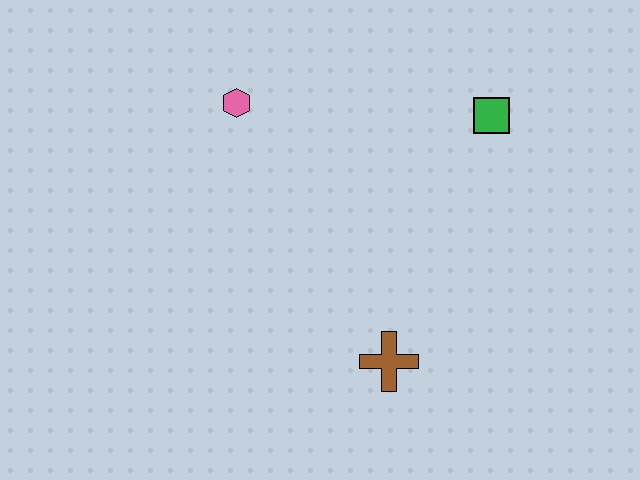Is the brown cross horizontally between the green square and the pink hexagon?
Yes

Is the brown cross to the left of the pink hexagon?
No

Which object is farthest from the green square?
The brown cross is farthest from the green square.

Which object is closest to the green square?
The pink hexagon is closest to the green square.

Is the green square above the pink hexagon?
No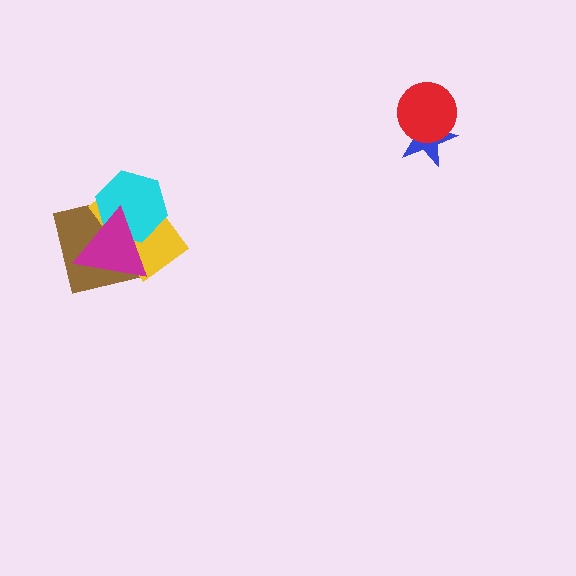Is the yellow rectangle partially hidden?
Yes, it is partially covered by another shape.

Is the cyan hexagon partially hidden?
Yes, it is partially covered by another shape.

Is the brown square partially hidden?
Yes, it is partially covered by another shape.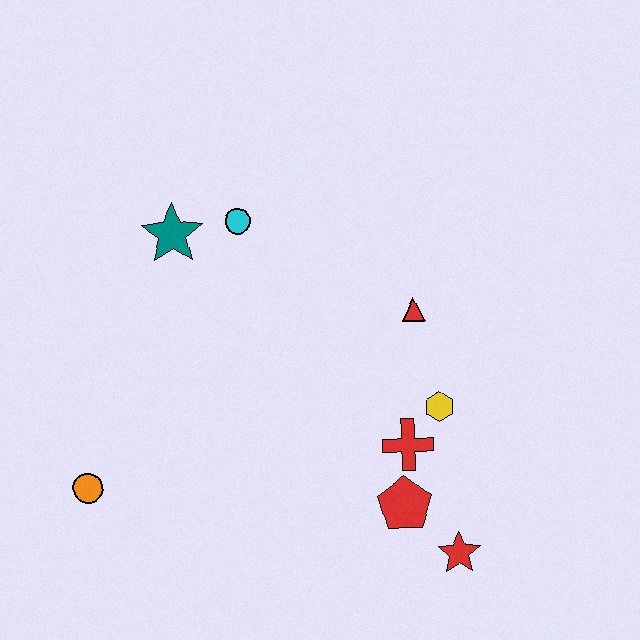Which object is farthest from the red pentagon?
The teal star is farthest from the red pentagon.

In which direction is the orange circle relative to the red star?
The orange circle is to the left of the red star.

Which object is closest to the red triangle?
The yellow hexagon is closest to the red triangle.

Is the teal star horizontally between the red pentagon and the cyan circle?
No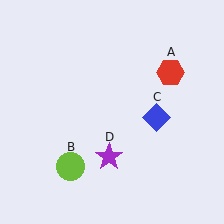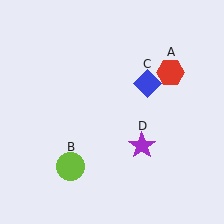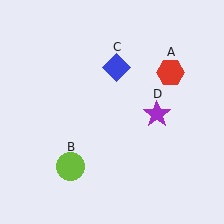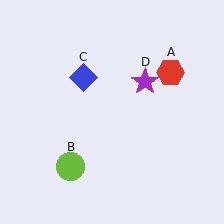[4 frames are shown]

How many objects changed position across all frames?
2 objects changed position: blue diamond (object C), purple star (object D).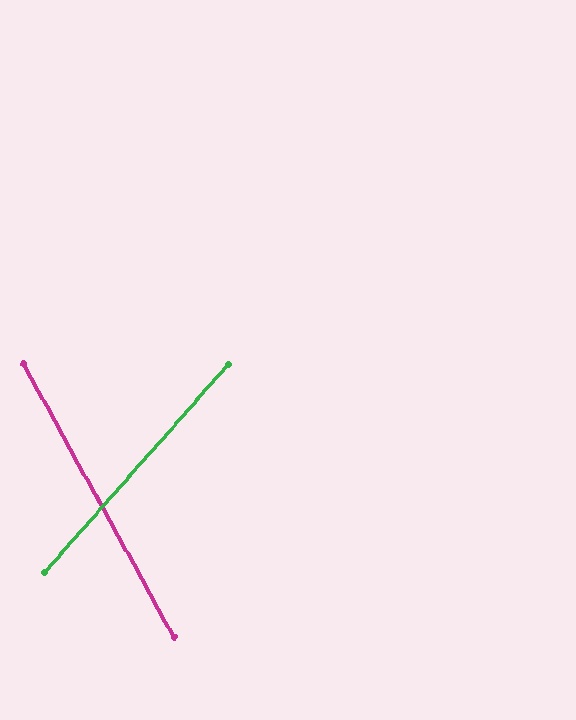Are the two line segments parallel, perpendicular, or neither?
Neither parallel nor perpendicular — they differ by about 70°.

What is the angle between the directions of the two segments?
Approximately 70 degrees.